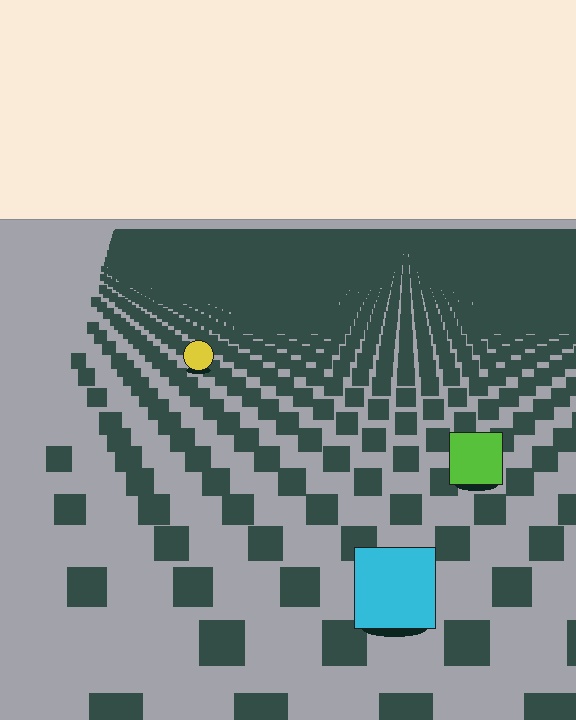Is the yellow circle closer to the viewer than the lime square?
No. The lime square is closer — you can tell from the texture gradient: the ground texture is coarser near it.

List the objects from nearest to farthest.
From nearest to farthest: the cyan square, the lime square, the yellow circle.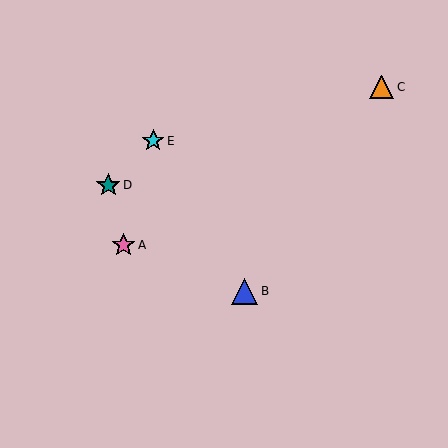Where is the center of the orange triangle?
The center of the orange triangle is at (382, 87).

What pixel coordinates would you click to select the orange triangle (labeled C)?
Click at (382, 87) to select the orange triangle C.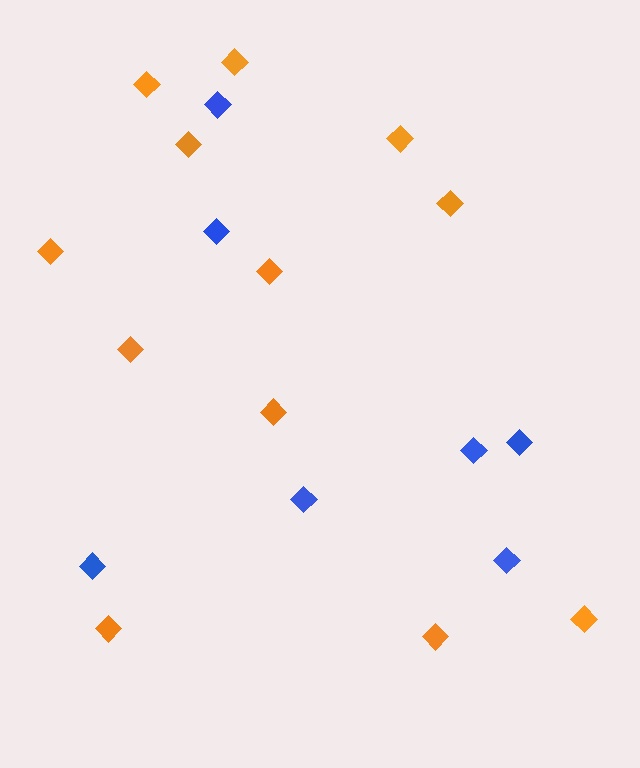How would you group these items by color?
There are 2 groups: one group of orange diamonds (12) and one group of blue diamonds (7).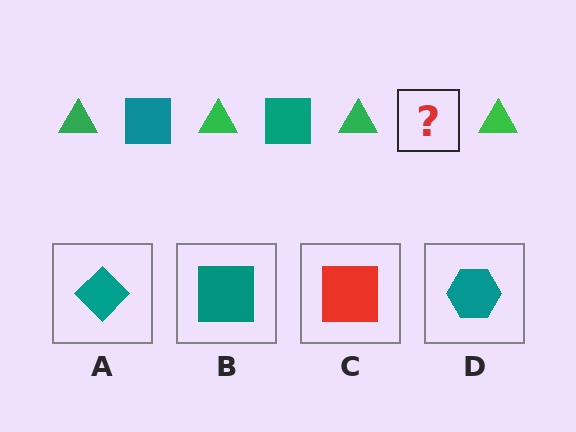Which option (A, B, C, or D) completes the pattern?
B.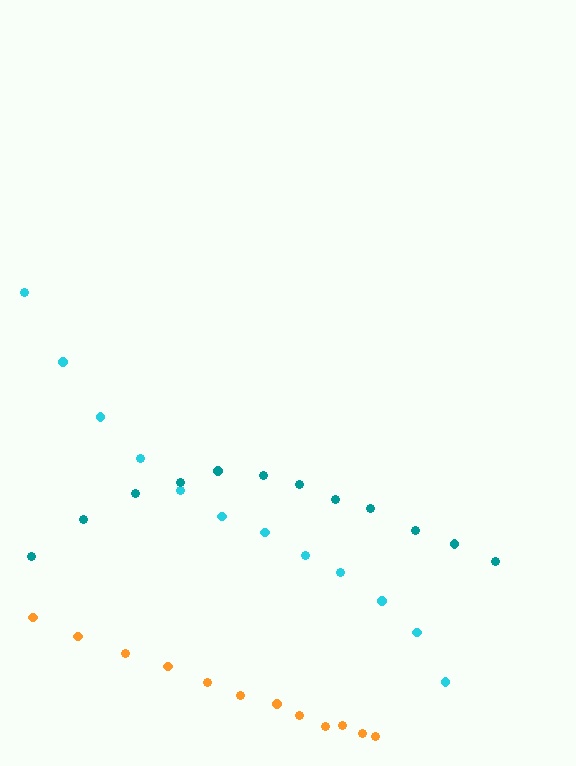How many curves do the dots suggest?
There are 3 distinct paths.